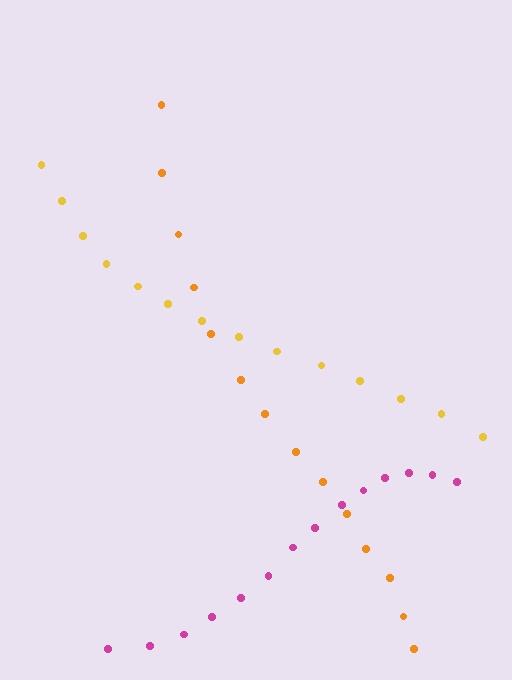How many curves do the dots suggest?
There are 3 distinct paths.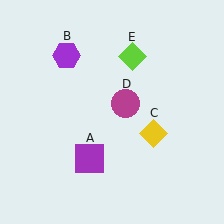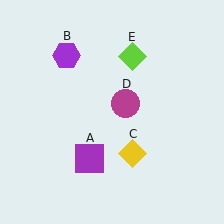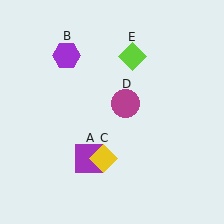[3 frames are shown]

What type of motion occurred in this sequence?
The yellow diamond (object C) rotated clockwise around the center of the scene.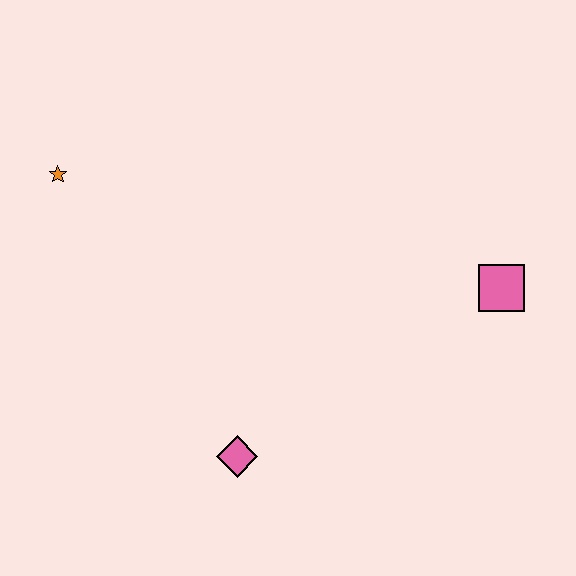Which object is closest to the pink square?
The pink diamond is closest to the pink square.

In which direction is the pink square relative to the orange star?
The pink square is to the right of the orange star.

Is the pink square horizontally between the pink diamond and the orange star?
No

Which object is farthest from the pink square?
The orange star is farthest from the pink square.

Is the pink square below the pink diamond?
No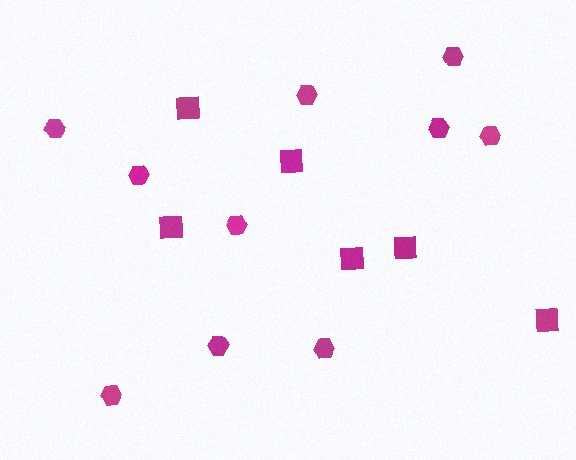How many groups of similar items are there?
There are 2 groups: one group of squares (6) and one group of hexagons (10).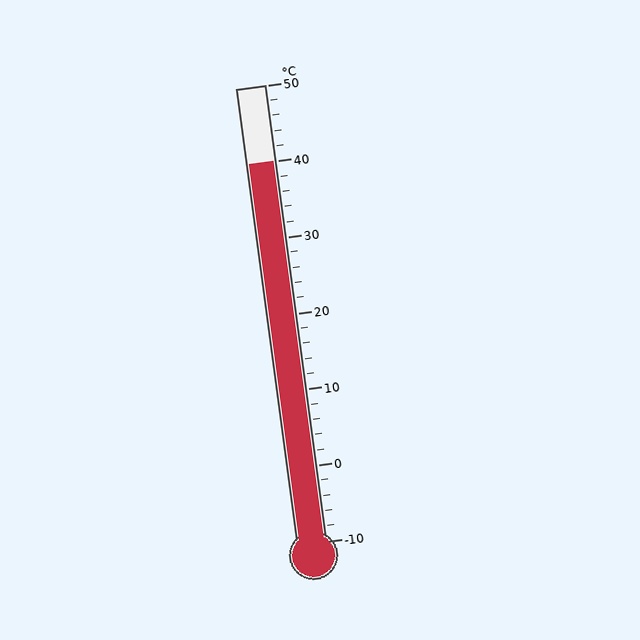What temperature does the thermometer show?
The thermometer shows approximately 40°C.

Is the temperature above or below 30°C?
The temperature is above 30°C.